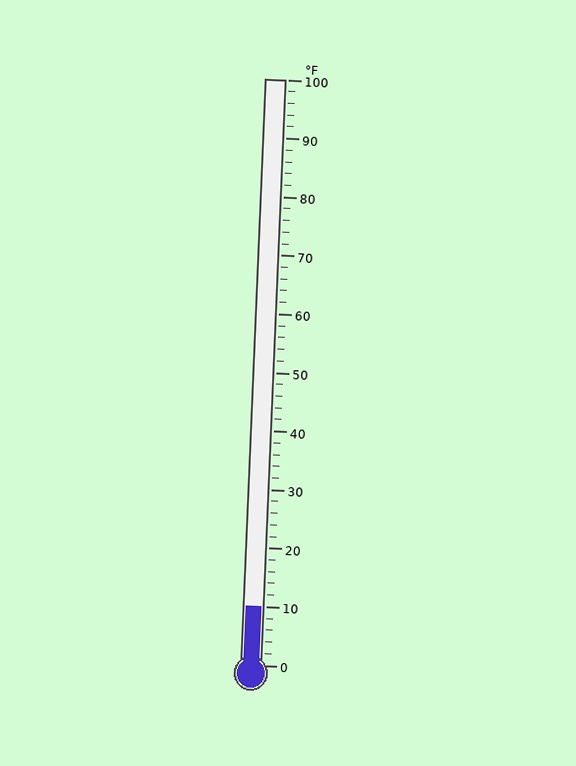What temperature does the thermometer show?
The thermometer shows approximately 10°F.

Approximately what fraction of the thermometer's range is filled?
The thermometer is filled to approximately 10% of its range.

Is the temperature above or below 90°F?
The temperature is below 90°F.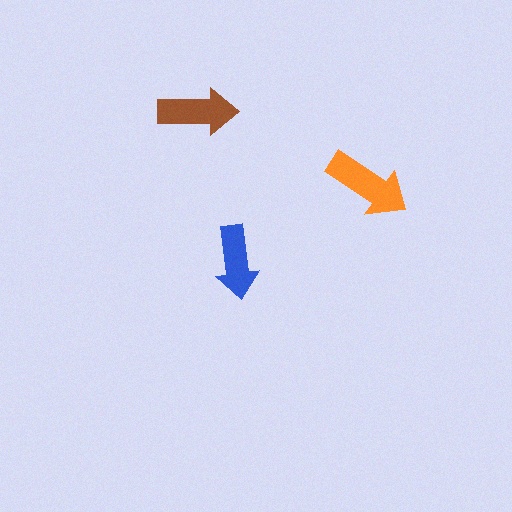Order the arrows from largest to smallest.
the orange one, the brown one, the blue one.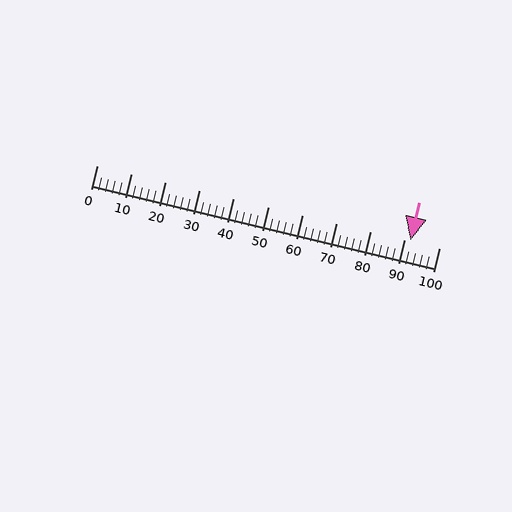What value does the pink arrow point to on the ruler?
The pink arrow points to approximately 92.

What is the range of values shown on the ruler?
The ruler shows values from 0 to 100.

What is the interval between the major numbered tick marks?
The major tick marks are spaced 10 units apart.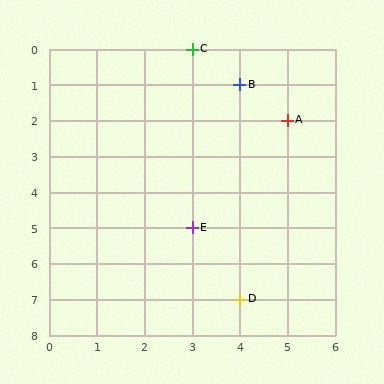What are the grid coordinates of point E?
Point E is at grid coordinates (3, 5).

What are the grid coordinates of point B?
Point B is at grid coordinates (4, 1).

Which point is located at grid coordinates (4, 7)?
Point D is at (4, 7).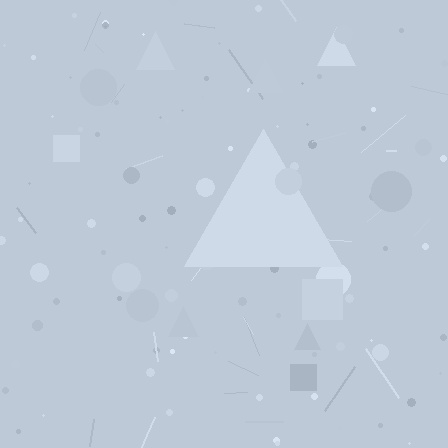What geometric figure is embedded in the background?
A triangle is embedded in the background.